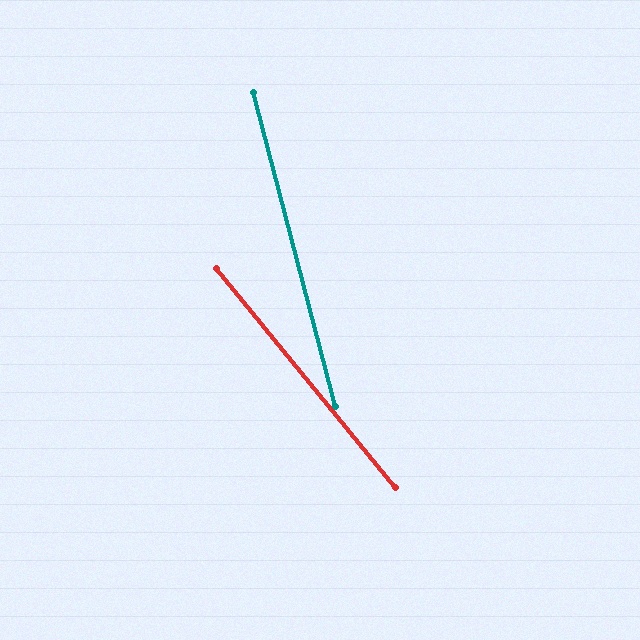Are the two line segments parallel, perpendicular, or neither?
Neither parallel nor perpendicular — they differ by about 24°.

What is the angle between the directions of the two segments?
Approximately 24 degrees.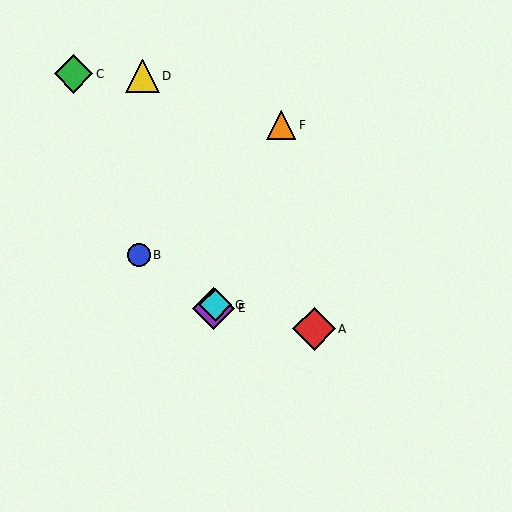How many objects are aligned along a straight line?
3 objects (E, F, G) are aligned along a straight line.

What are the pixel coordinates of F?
Object F is at (281, 125).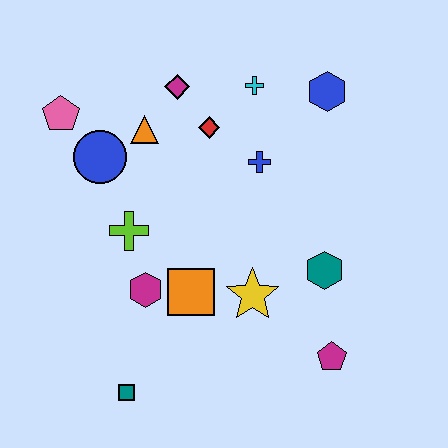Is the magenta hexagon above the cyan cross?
No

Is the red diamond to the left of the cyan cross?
Yes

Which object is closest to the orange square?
The magenta hexagon is closest to the orange square.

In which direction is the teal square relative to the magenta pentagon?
The teal square is to the left of the magenta pentagon.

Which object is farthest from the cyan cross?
The teal square is farthest from the cyan cross.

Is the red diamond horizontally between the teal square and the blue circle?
No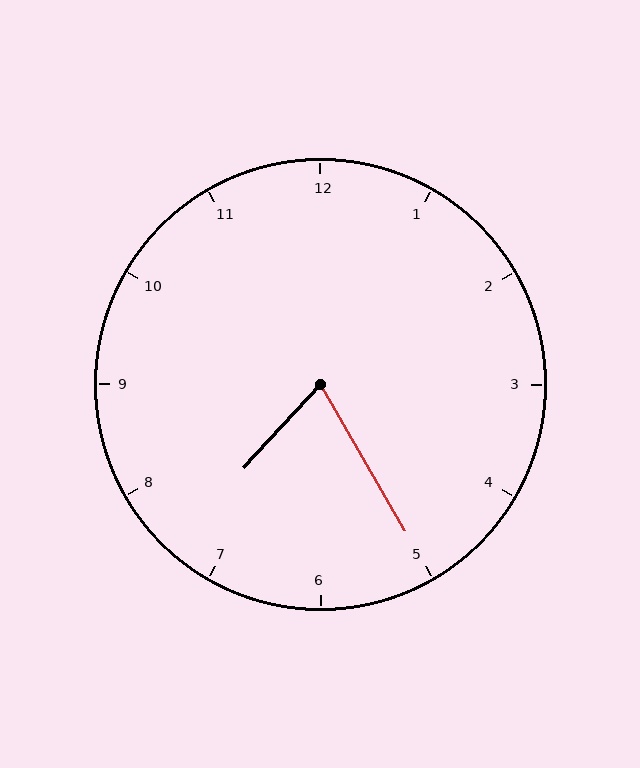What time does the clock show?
7:25.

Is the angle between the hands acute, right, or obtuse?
It is acute.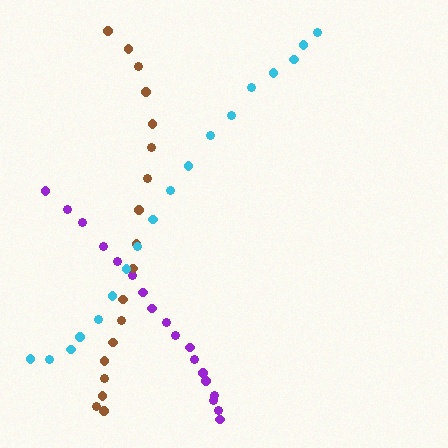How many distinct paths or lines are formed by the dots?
There are 3 distinct paths.